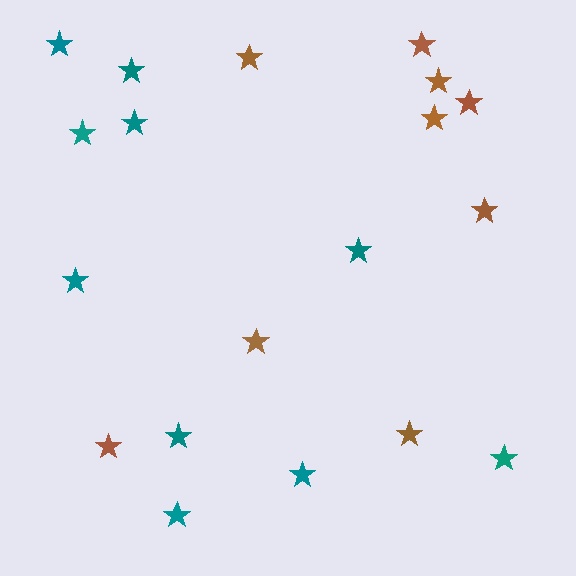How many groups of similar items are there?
There are 2 groups: one group of teal stars (10) and one group of brown stars (9).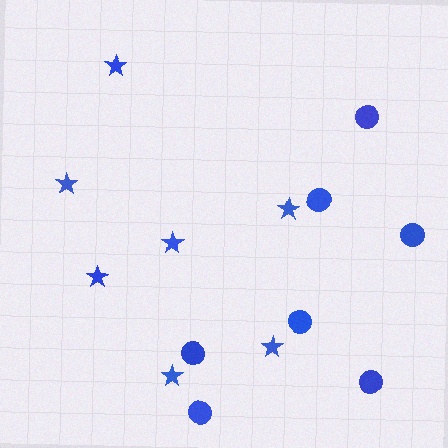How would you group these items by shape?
There are 2 groups: one group of circles (7) and one group of stars (7).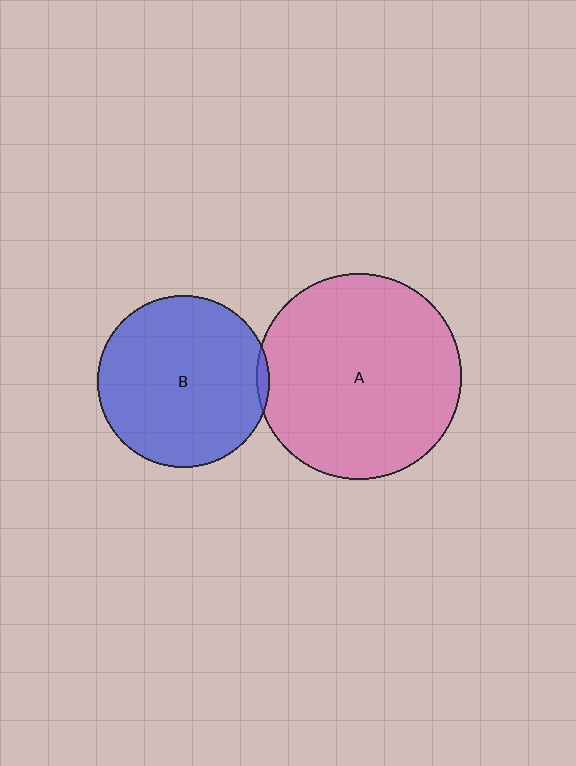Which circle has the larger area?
Circle A (pink).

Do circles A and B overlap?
Yes.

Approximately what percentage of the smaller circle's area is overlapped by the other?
Approximately 5%.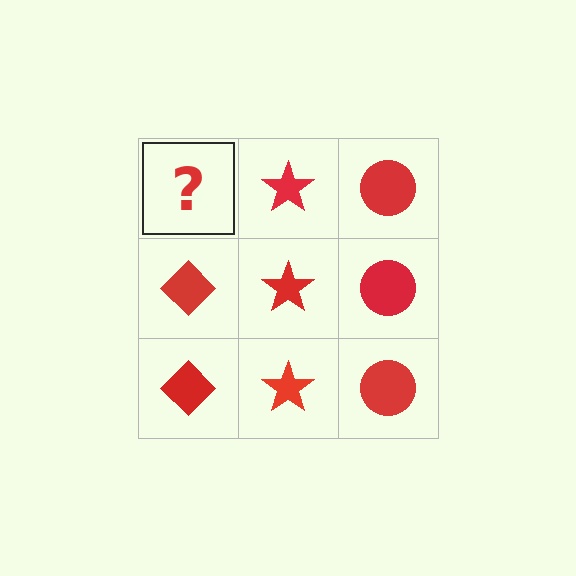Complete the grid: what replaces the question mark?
The question mark should be replaced with a red diamond.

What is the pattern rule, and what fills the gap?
The rule is that each column has a consistent shape. The gap should be filled with a red diamond.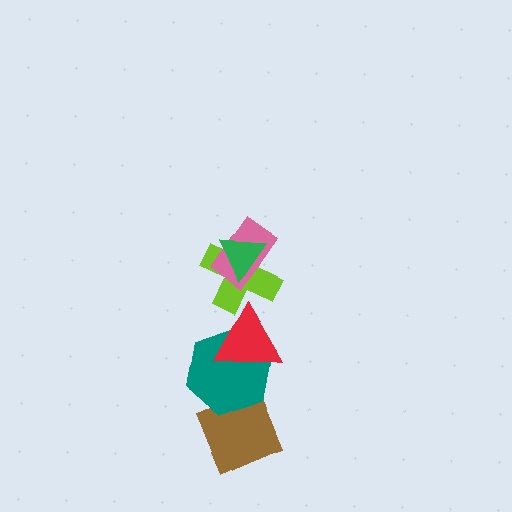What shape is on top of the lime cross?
The pink rectangle is on top of the lime cross.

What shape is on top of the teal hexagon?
The red triangle is on top of the teal hexagon.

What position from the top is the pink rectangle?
The pink rectangle is 2nd from the top.